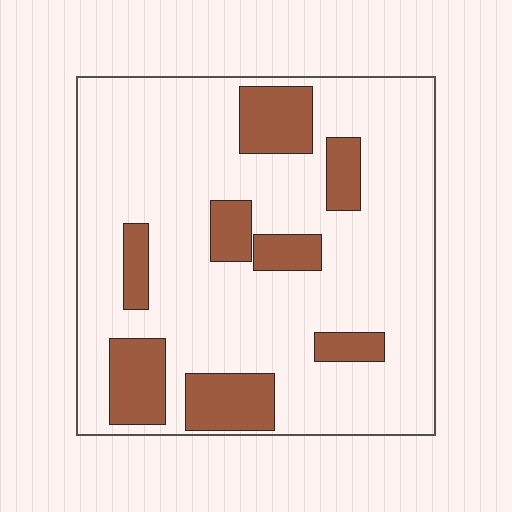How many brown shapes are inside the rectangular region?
8.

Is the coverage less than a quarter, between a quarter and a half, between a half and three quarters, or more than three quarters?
Less than a quarter.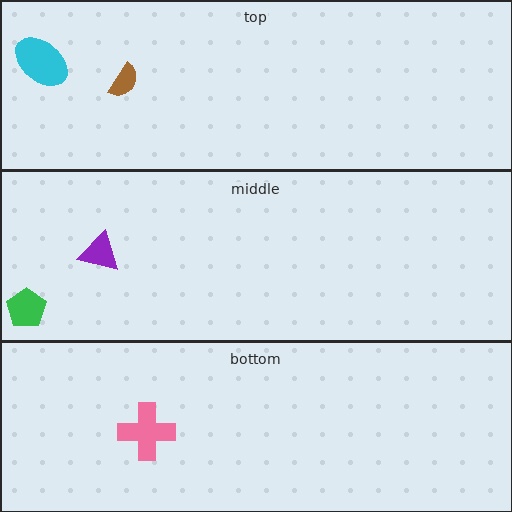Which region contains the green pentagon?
The middle region.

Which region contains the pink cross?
The bottom region.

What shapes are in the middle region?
The green pentagon, the purple triangle.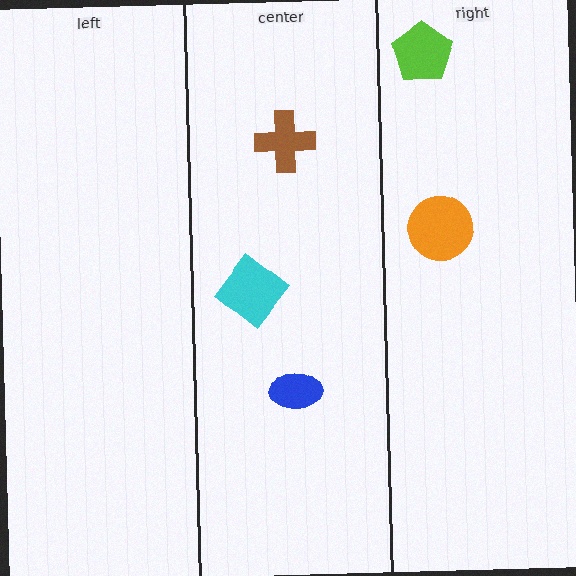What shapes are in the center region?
The cyan diamond, the blue ellipse, the brown cross.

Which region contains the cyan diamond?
The center region.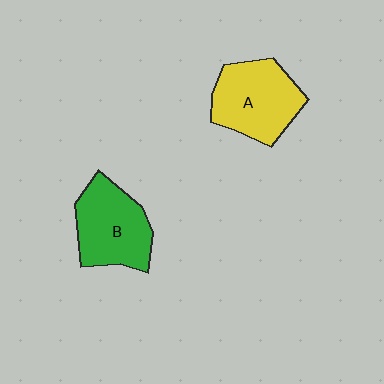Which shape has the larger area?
Shape A (yellow).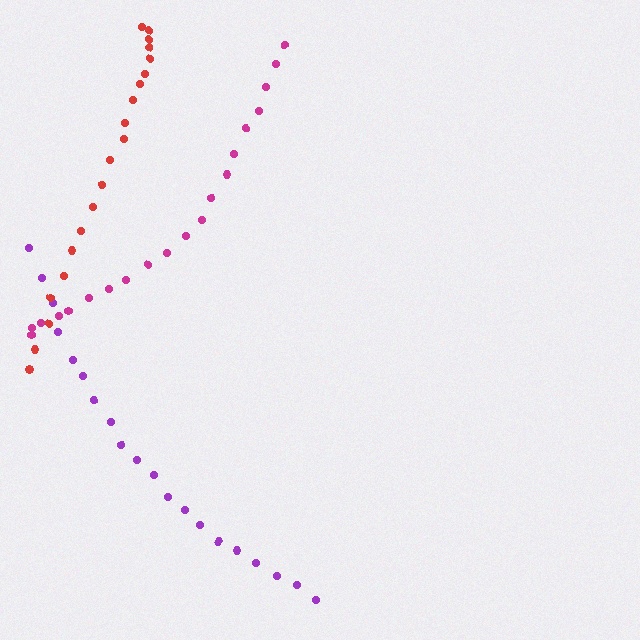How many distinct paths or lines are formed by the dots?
There are 3 distinct paths.